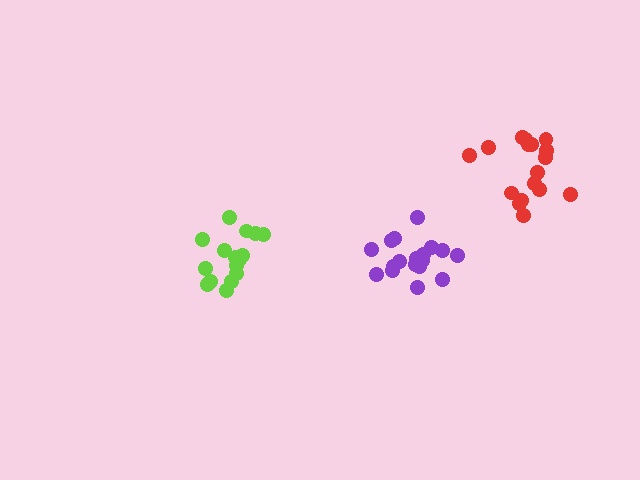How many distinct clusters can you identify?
There are 3 distinct clusters.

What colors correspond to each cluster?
The clusters are colored: purple, lime, red.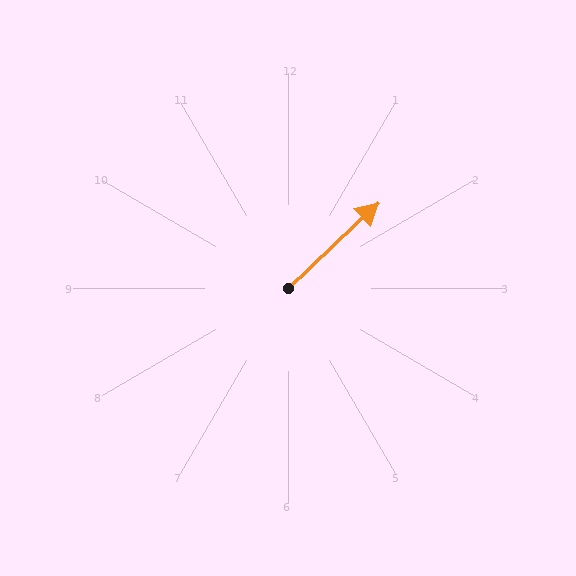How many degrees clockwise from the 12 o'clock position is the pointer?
Approximately 47 degrees.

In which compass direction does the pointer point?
Northeast.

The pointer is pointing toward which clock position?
Roughly 2 o'clock.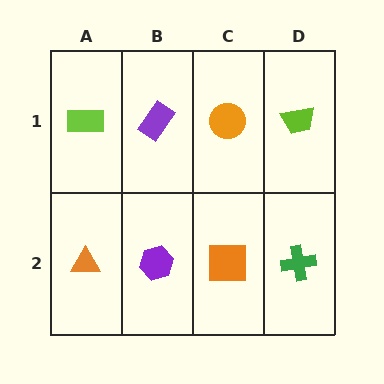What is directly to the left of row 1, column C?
A purple rectangle.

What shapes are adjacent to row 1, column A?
An orange triangle (row 2, column A), a purple rectangle (row 1, column B).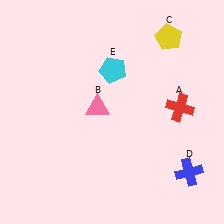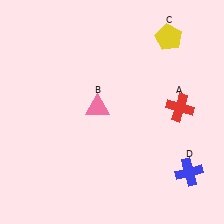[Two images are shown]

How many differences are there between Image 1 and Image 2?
There is 1 difference between the two images.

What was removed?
The cyan pentagon (E) was removed in Image 2.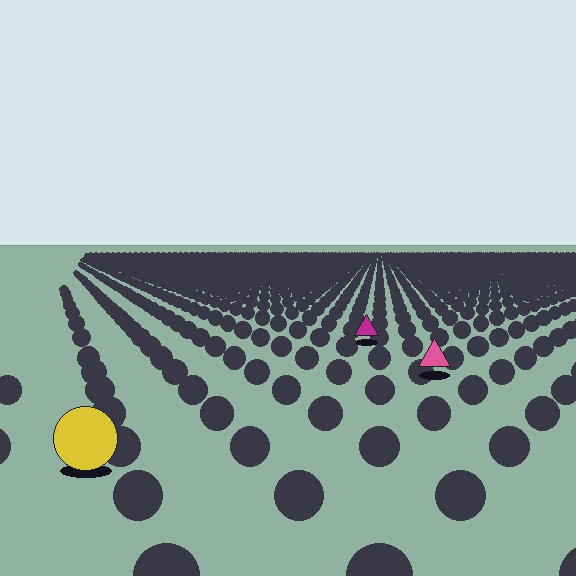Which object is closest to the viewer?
The yellow circle is closest. The texture marks near it are larger and more spread out.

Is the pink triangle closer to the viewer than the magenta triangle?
Yes. The pink triangle is closer — you can tell from the texture gradient: the ground texture is coarser near it.